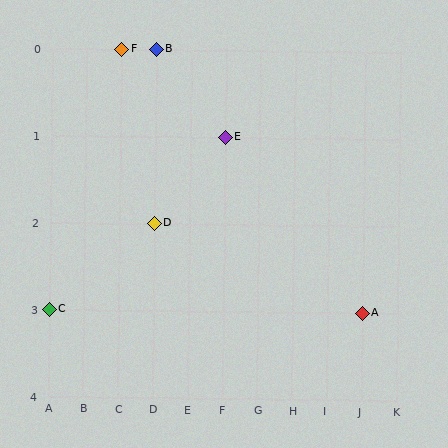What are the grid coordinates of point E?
Point E is at grid coordinates (F, 1).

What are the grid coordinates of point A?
Point A is at grid coordinates (J, 3).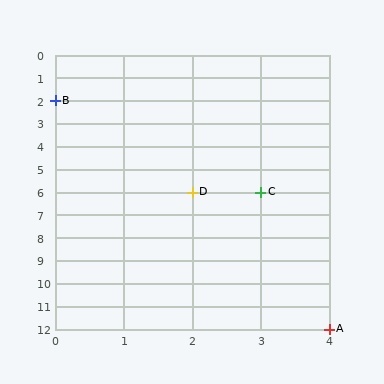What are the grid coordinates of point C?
Point C is at grid coordinates (3, 6).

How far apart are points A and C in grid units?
Points A and C are 1 column and 6 rows apart (about 6.1 grid units diagonally).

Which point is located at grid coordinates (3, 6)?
Point C is at (3, 6).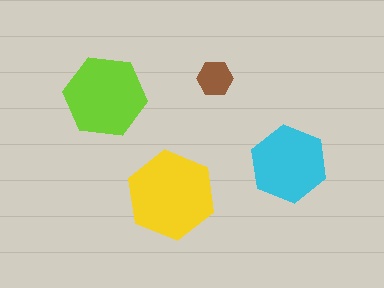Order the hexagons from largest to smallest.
the yellow one, the lime one, the cyan one, the brown one.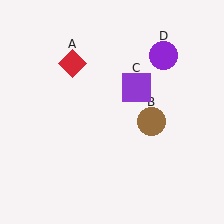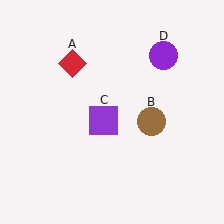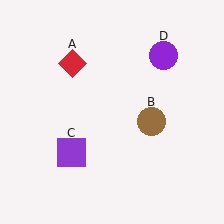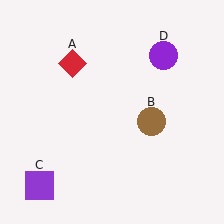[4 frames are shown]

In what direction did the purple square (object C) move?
The purple square (object C) moved down and to the left.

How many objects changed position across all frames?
1 object changed position: purple square (object C).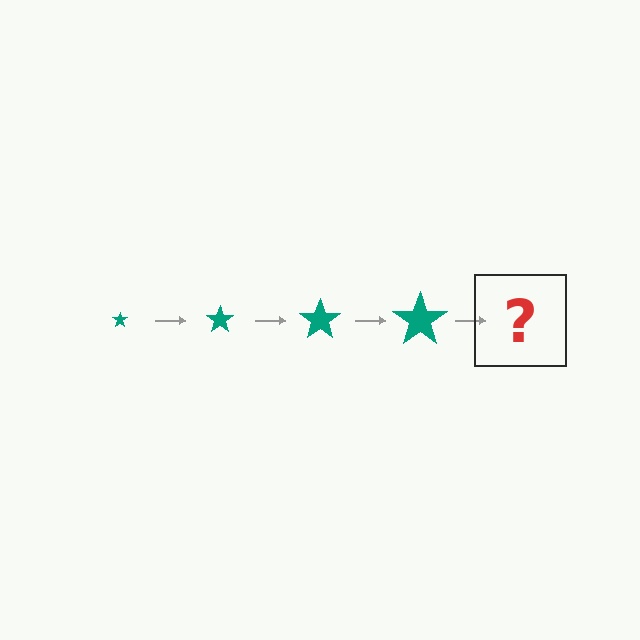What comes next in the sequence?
The next element should be a teal star, larger than the previous one.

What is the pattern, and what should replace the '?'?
The pattern is that the star gets progressively larger each step. The '?' should be a teal star, larger than the previous one.